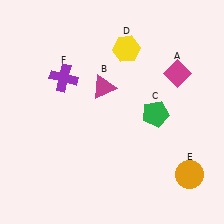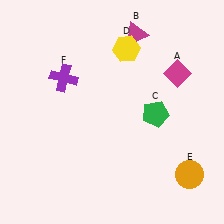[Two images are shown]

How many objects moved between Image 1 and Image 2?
1 object moved between the two images.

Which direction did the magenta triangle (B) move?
The magenta triangle (B) moved up.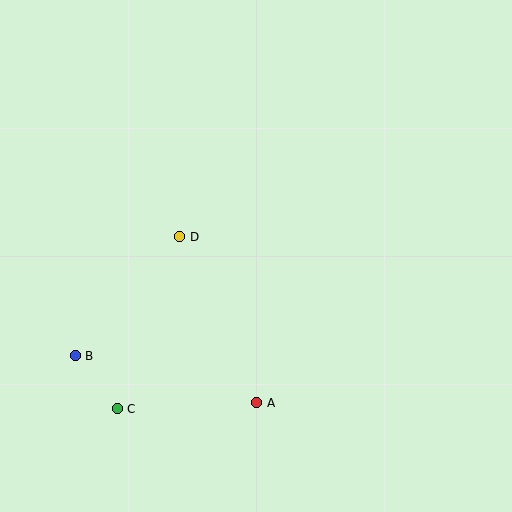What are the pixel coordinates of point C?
Point C is at (117, 409).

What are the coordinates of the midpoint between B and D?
The midpoint between B and D is at (127, 296).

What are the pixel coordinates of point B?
Point B is at (75, 356).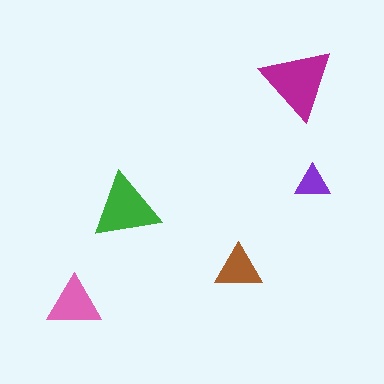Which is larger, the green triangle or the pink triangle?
The green one.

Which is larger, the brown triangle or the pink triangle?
The pink one.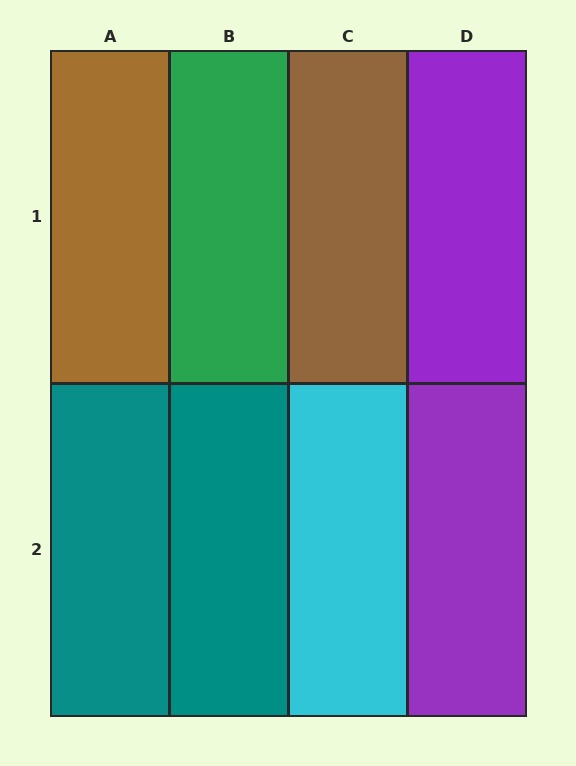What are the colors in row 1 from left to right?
Brown, green, brown, purple.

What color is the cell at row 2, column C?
Cyan.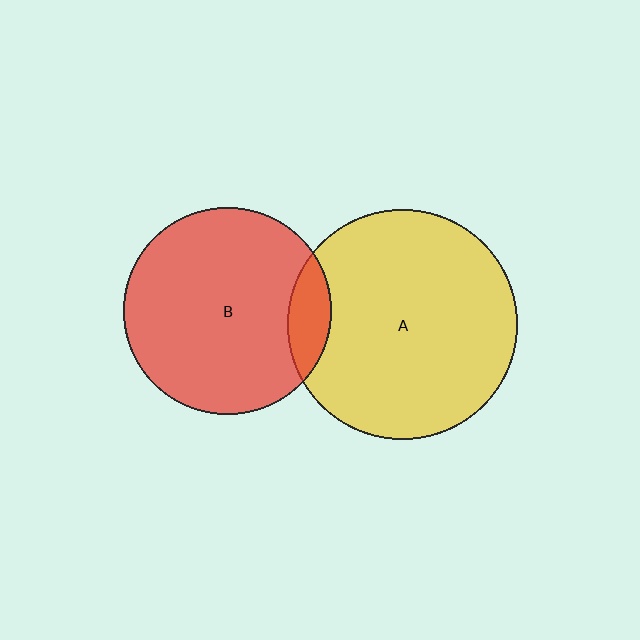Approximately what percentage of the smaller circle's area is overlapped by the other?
Approximately 10%.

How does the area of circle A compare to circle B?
Approximately 1.2 times.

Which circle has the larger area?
Circle A (yellow).